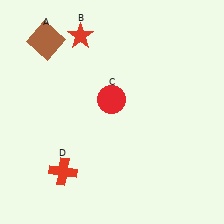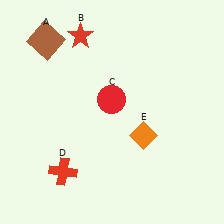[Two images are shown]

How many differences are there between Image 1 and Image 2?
There is 1 difference between the two images.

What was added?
An orange diamond (E) was added in Image 2.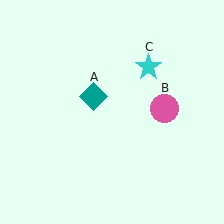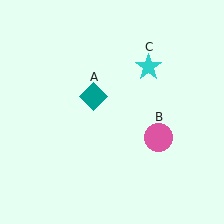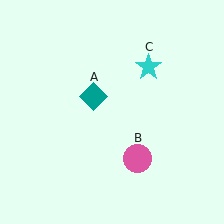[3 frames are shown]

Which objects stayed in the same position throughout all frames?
Teal diamond (object A) and cyan star (object C) remained stationary.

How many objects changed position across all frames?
1 object changed position: pink circle (object B).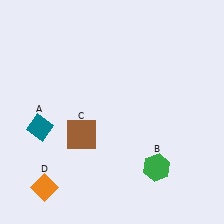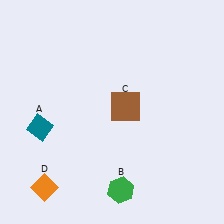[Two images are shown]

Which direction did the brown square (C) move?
The brown square (C) moved right.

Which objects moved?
The objects that moved are: the green hexagon (B), the brown square (C).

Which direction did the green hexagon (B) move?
The green hexagon (B) moved left.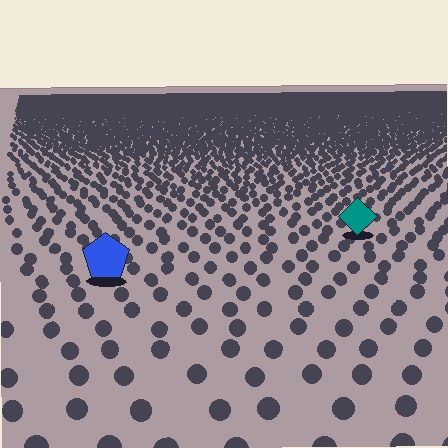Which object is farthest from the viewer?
The teal diamond is farthest from the viewer. It appears smaller and the ground texture around it is denser.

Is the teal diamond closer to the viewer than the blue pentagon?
No. The blue pentagon is closer — you can tell from the texture gradient: the ground texture is coarser near it.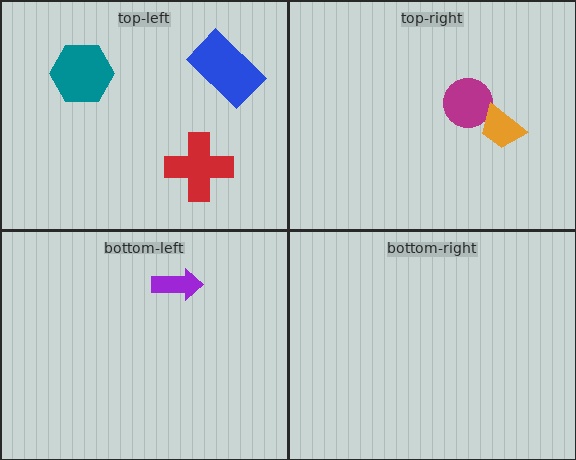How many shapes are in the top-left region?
3.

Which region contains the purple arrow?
The bottom-left region.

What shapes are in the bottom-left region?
The purple arrow.